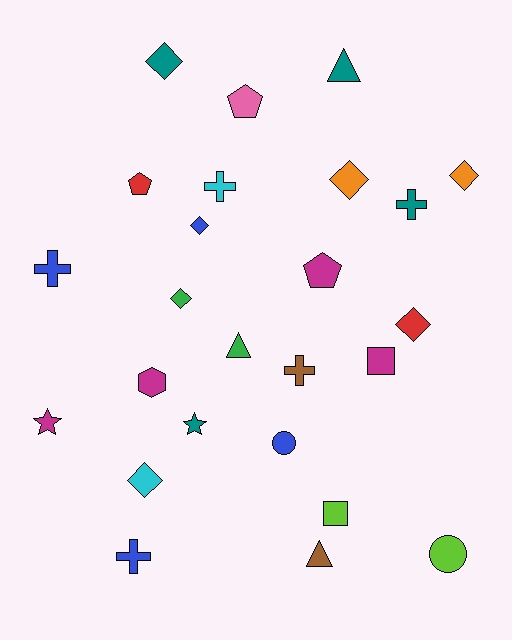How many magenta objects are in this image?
There are 4 magenta objects.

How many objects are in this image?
There are 25 objects.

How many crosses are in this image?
There are 5 crosses.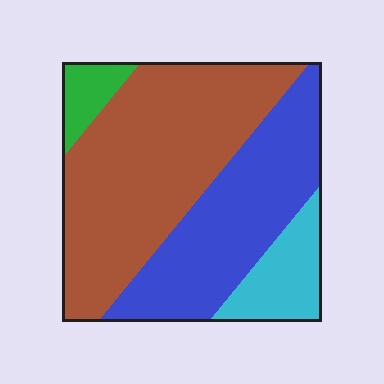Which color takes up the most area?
Brown, at roughly 50%.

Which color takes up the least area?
Green, at roughly 5%.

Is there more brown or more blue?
Brown.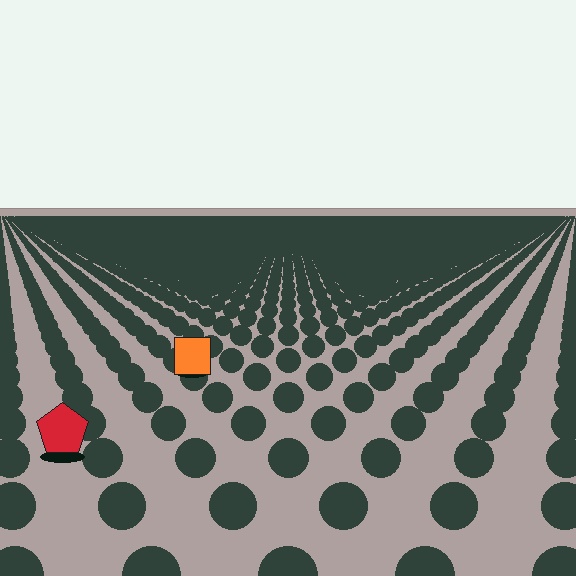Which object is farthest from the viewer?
The orange square is farthest from the viewer. It appears smaller and the ground texture around it is denser.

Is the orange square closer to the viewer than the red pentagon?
No. The red pentagon is closer — you can tell from the texture gradient: the ground texture is coarser near it.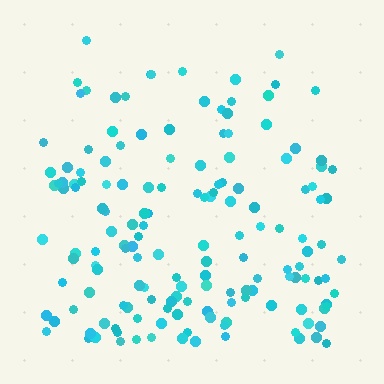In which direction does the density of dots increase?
From top to bottom, with the bottom side densest.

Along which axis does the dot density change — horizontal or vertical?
Vertical.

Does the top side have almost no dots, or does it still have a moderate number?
Still a moderate number, just noticeably fewer than the bottom.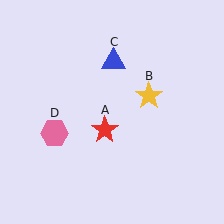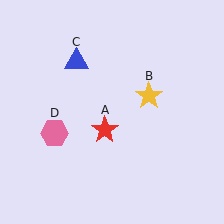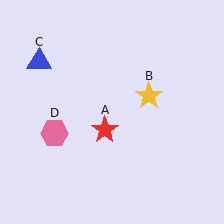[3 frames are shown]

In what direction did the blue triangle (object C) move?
The blue triangle (object C) moved left.